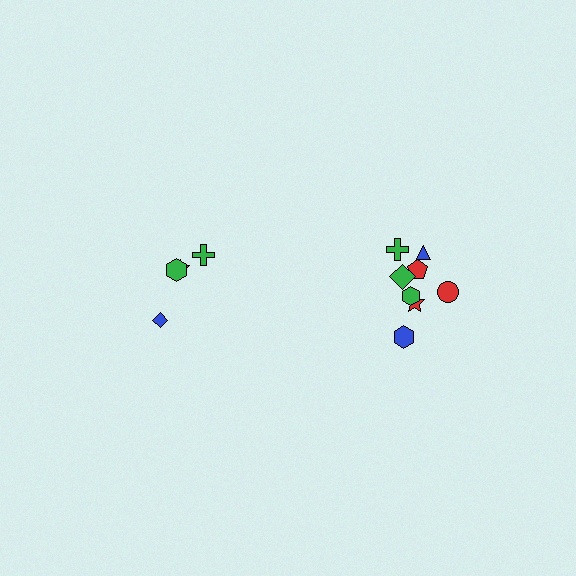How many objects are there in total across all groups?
There are 12 objects.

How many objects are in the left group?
There are 4 objects.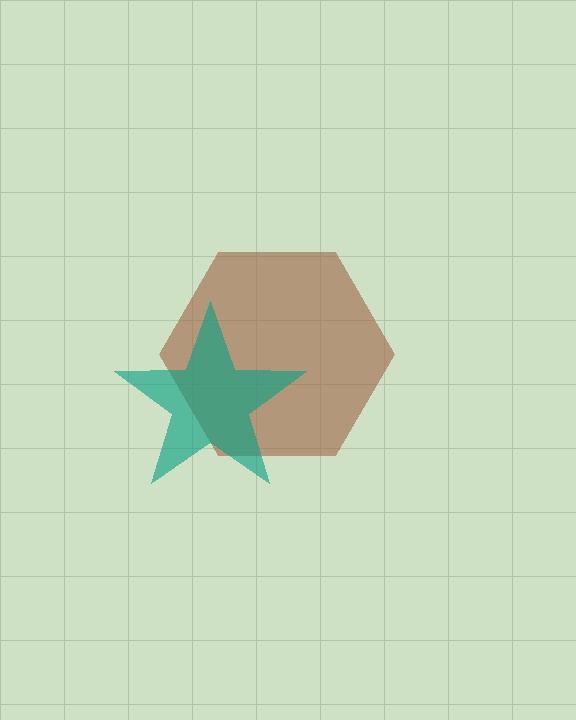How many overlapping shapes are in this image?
There are 2 overlapping shapes in the image.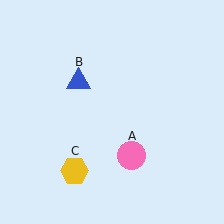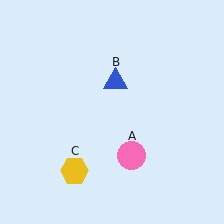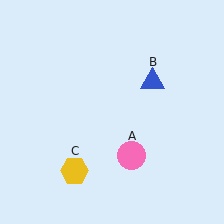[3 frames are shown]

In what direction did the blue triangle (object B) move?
The blue triangle (object B) moved right.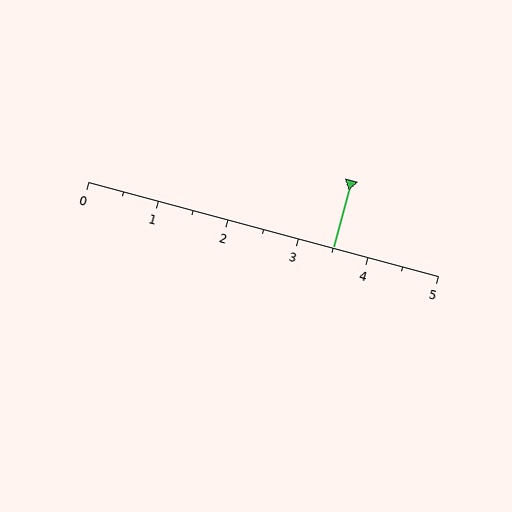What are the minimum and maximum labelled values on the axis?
The axis runs from 0 to 5.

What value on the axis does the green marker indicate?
The marker indicates approximately 3.5.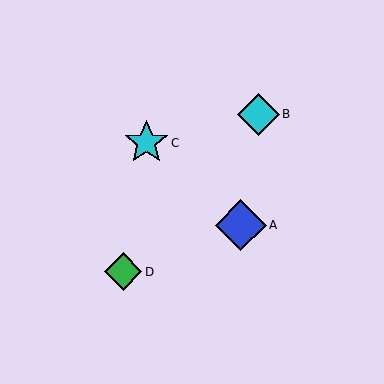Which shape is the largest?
The blue diamond (labeled A) is the largest.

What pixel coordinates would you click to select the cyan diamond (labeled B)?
Click at (258, 114) to select the cyan diamond B.